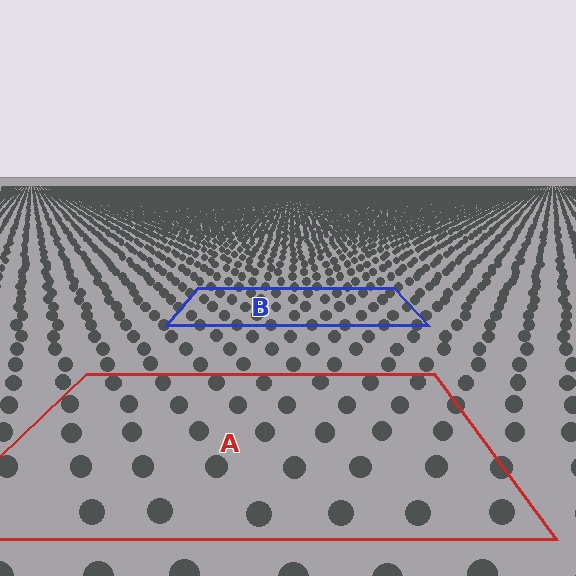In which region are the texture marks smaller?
The texture marks are smaller in region B, because it is farther away.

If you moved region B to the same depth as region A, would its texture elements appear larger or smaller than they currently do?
They would appear larger. At a closer depth, the same texture elements are projected at a bigger on-screen size.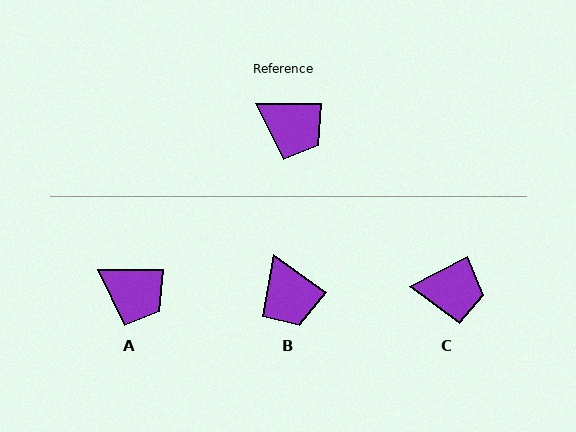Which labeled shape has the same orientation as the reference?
A.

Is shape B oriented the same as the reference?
No, it is off by about 35 degrees.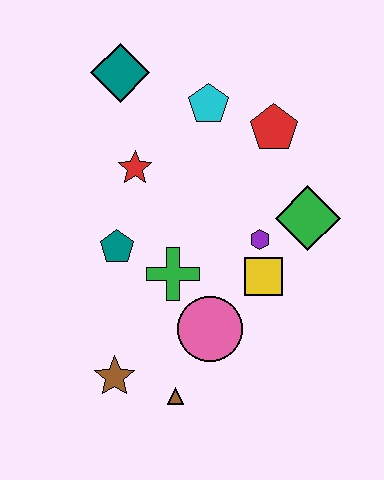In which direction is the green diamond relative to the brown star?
The green diamond is to the right of the brown star.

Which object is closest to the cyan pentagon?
The red pentagon is closest to the cyan pentagon.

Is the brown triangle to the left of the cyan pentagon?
Yes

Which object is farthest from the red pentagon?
The brown star is farthest from the red pentagon.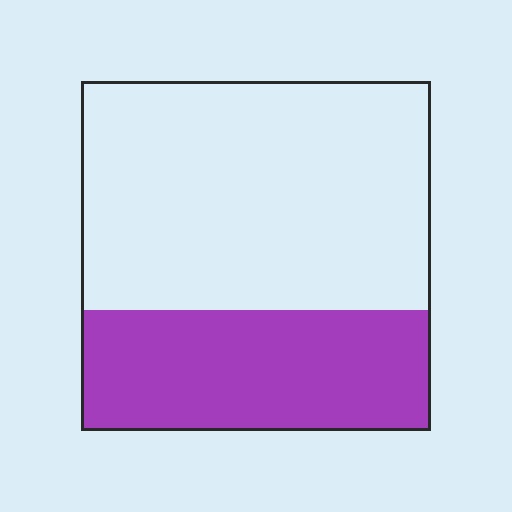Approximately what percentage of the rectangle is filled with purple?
Approximately 35%.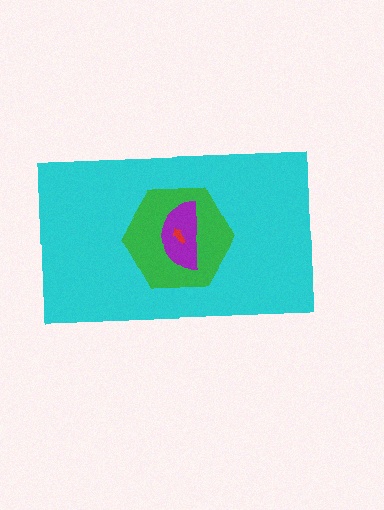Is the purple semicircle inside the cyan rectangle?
Yes.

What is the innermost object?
The red arrow.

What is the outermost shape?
The cyan rectangle.